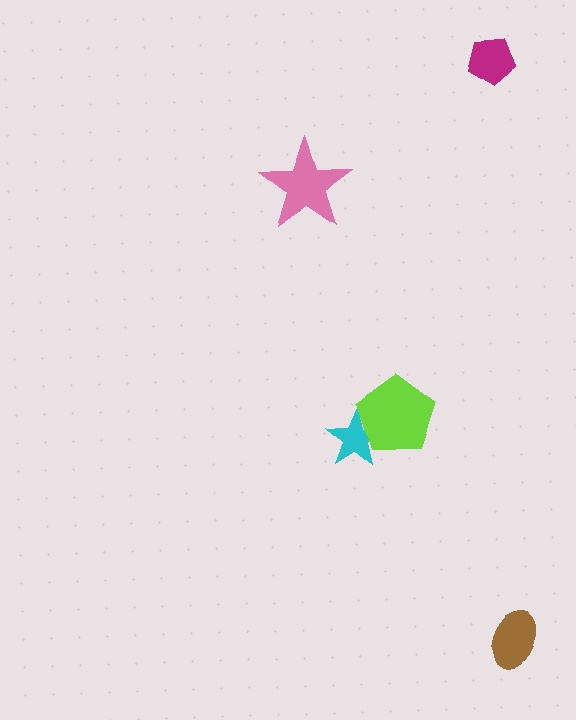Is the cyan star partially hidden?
Yes, it is partially covered by another shape.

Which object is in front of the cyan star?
The lime pentagon is in front of the cyan star.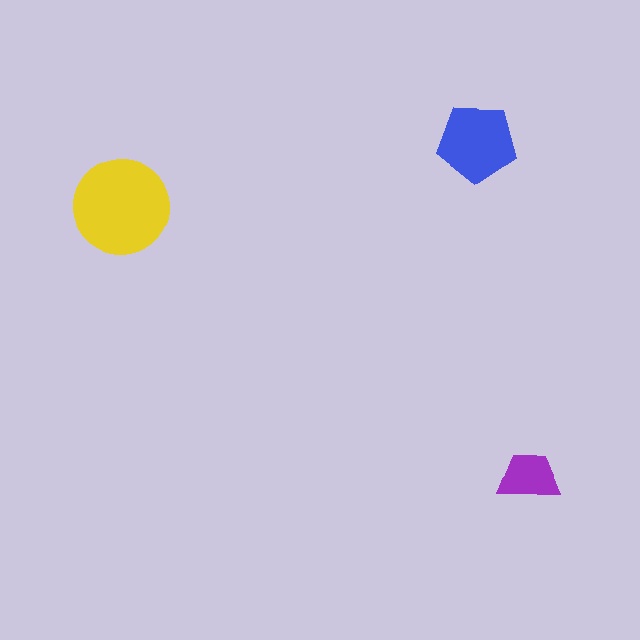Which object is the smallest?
The purple trapezoid.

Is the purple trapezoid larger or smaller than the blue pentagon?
Smaller.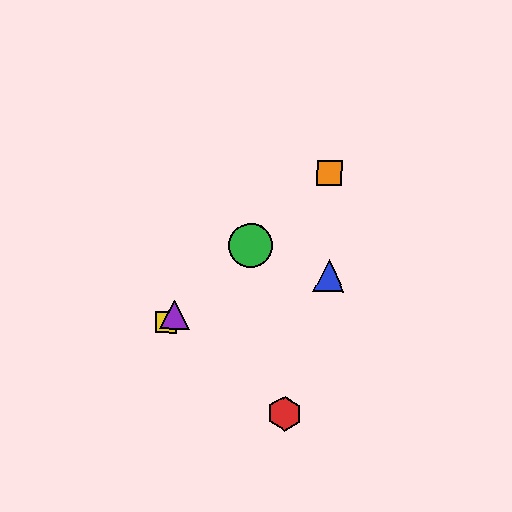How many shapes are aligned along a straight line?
4 shapes (the green circle, the yellow square, the purple triangle, the orange square) are aligned along a straight line.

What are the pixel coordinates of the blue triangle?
The blue triangle is at (329, 276).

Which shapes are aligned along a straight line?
The green circle, the yellow square, the purple triangle, the orange square are aligned along a straight line.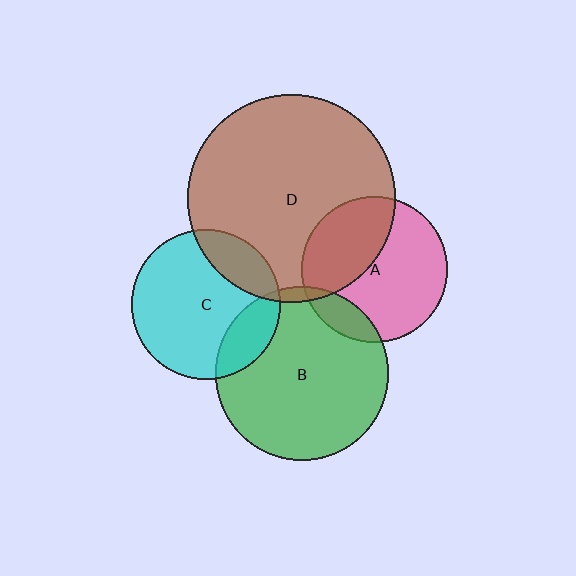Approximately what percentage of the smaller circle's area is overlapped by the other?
Approximately 40%.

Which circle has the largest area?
Circle D (brown).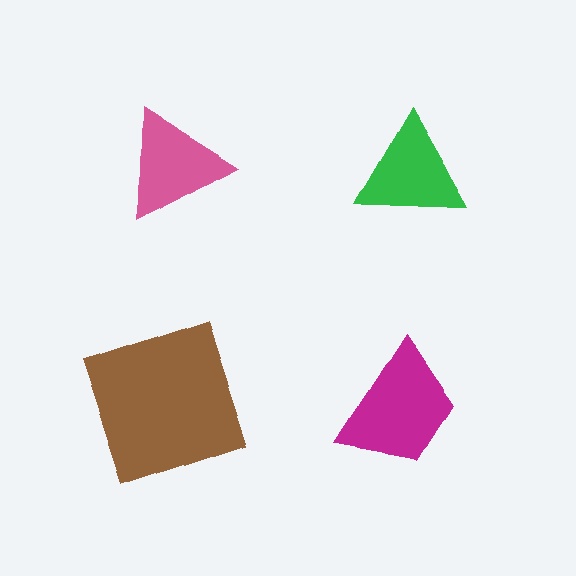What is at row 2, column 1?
A brown square.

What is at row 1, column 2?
A green triangle.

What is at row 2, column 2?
A magenta trapezoid.